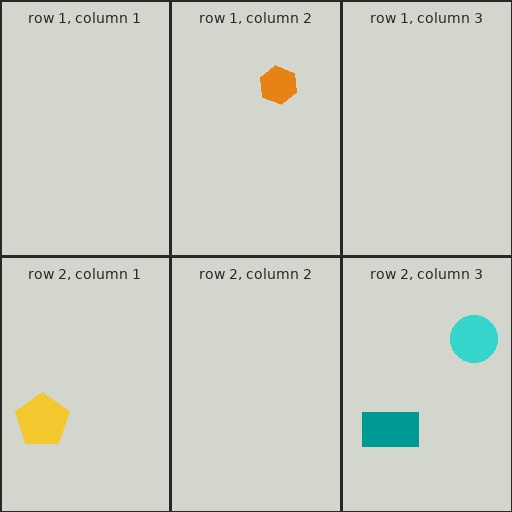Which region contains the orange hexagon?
The row 1, column 2 region.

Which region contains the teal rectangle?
The row 2, column 3 region.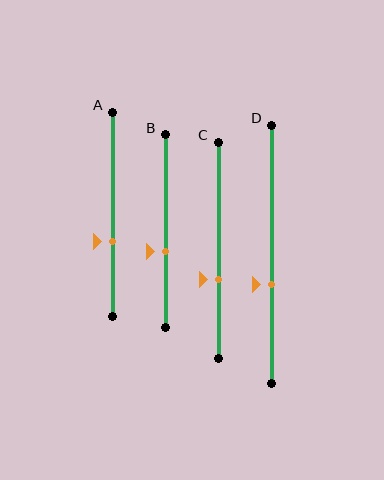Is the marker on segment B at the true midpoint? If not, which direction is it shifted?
No, the marker on segment B is shifted downward by about 11% of the segment length.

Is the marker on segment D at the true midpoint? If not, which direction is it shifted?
No, the marker on segment D is shifted downward by about 12% of the segment length.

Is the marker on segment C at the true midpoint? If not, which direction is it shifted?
No, the marker on segment C is shifted downward by about 13% of the segment length.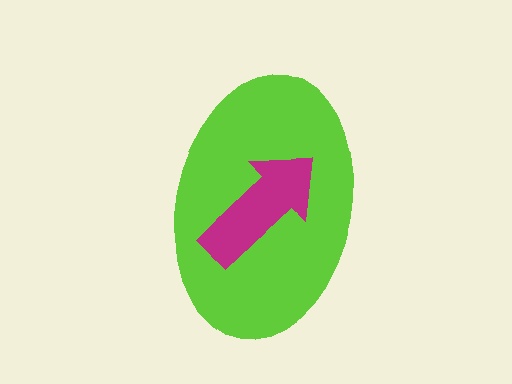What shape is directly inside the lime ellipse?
The magenta arrow.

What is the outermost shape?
The lime ellipse.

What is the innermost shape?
The magenta arrow.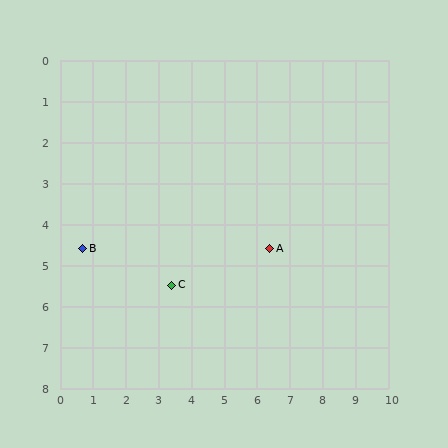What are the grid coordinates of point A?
Point A is at approximately (6.4, 4.6).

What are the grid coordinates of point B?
Point B is at approximately (0.7, 4.6).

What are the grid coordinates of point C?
Point C is at approximately (3.4, 5.5).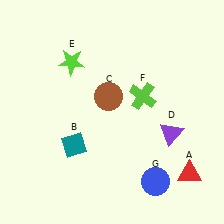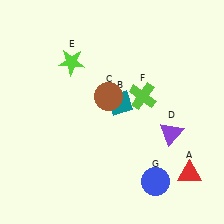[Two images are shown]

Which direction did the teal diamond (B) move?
The teal diamond (B) moved right.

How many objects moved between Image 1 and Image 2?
1 object moved between the two images.